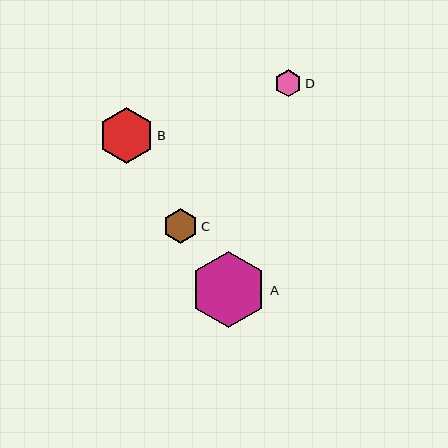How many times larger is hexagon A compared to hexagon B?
Hexagon A is approximately 1.4 times the size of hexagon B.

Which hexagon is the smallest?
Hexagon D is the smallest with a size of approximately 27 pixels.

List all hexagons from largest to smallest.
From largest to smallest: A, B, C, D.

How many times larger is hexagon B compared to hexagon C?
Hexagon B is approximately 1.6 times the size of hexagon C.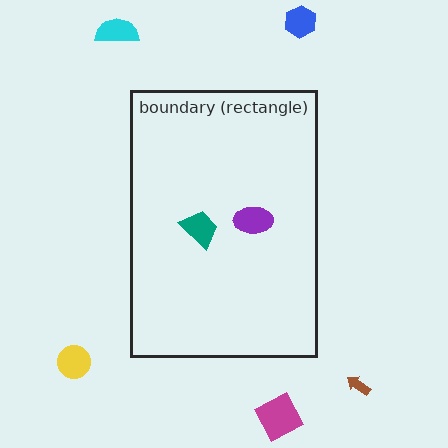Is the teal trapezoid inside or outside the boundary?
Inside.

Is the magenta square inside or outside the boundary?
Outside.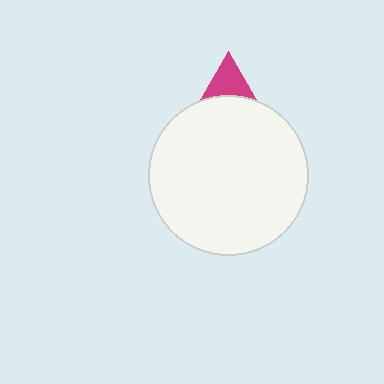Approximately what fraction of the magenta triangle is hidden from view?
Roughly 67% of the magenta triangle is hidden behind the white circle.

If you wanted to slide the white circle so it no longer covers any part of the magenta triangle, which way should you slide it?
Slide it down — that is the most direct way to separate the two shapes.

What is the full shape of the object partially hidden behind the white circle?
The partially hidden object is a magenta triangle.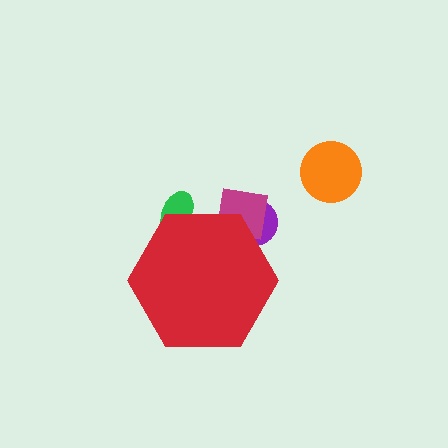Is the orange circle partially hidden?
No, the orange circle is fully visible.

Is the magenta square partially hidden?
Yes, the magenta square is partially hidden behind the red hexagon.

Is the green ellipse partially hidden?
Yes, the green ellipse is partially hidden behind the red hexagon.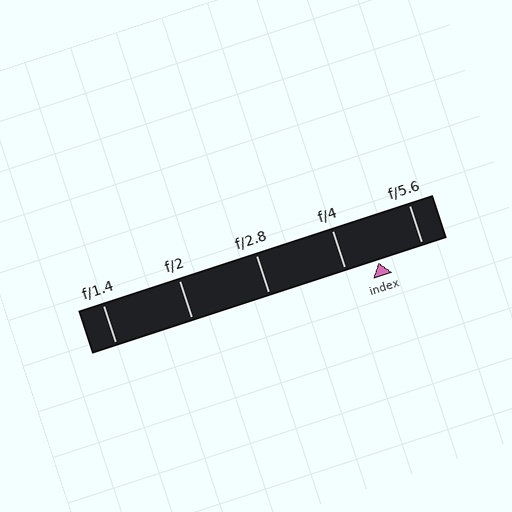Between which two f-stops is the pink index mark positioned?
The index mark is between f/4 and f/5.6.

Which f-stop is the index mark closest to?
The index mark is closest to f/4.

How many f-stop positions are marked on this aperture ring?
There are 5 f-stop positions marked.